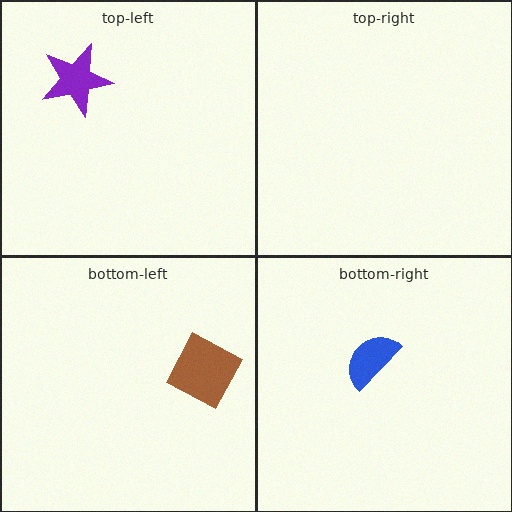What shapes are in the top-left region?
The purple star.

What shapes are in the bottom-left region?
The brown square.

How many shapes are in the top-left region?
1.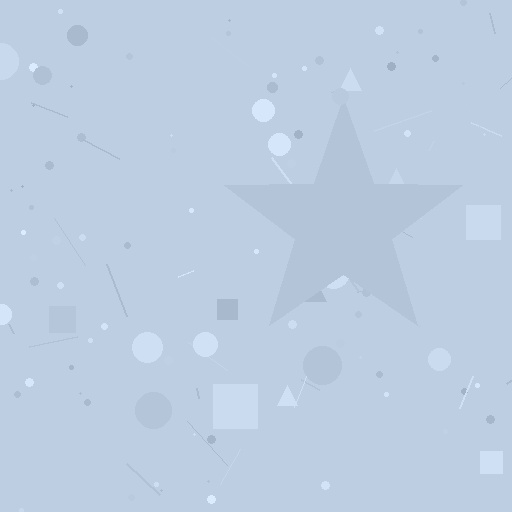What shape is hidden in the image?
A star is hidden in the image.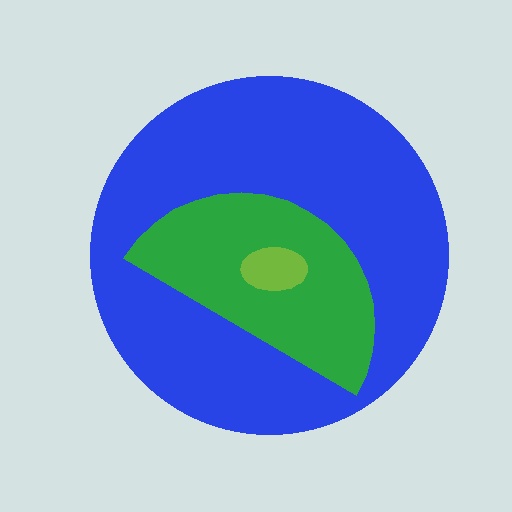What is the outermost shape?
The blue circle.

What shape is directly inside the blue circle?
The green semicircle.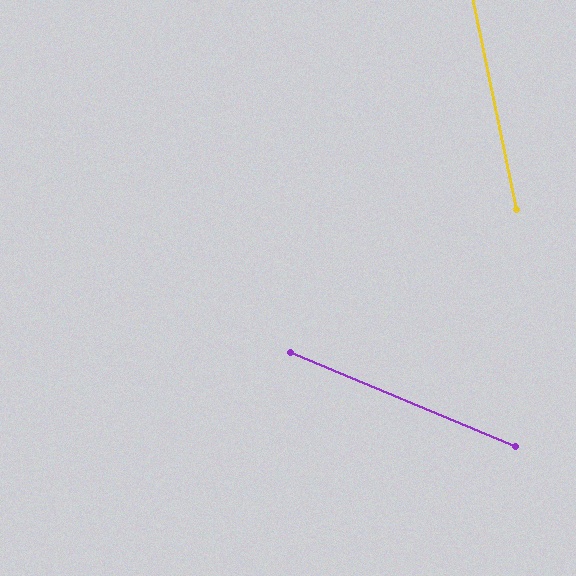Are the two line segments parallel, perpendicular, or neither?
Neither parallel nor perpendicular — they differ by about 56°.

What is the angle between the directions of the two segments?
Approximately 56 degrees.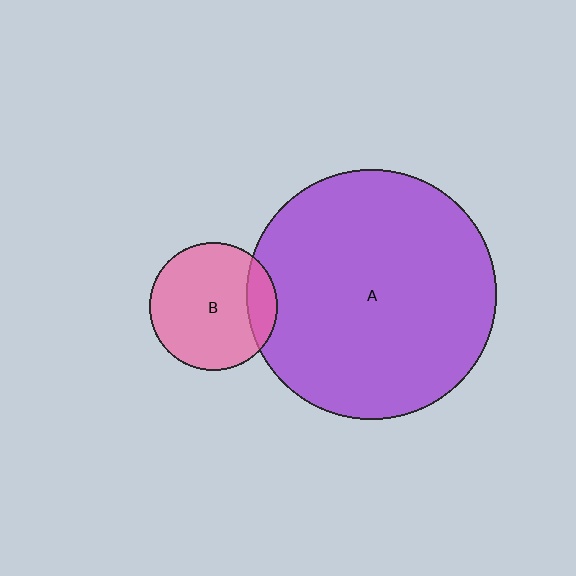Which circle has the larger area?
Circle A (purple).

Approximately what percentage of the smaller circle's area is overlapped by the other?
Approximately 15%.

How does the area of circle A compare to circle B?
Approximately 3.8 times.